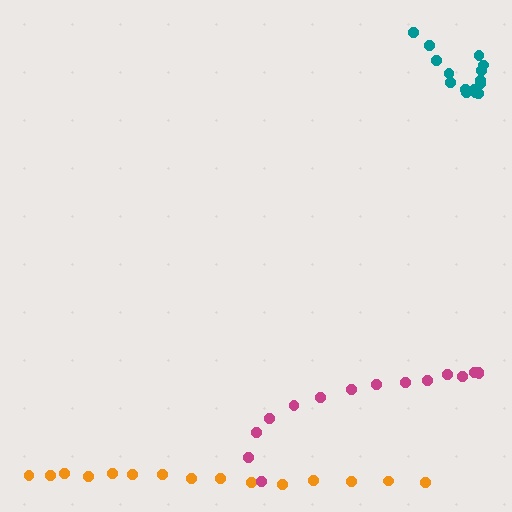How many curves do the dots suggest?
There are 3 distinct paths.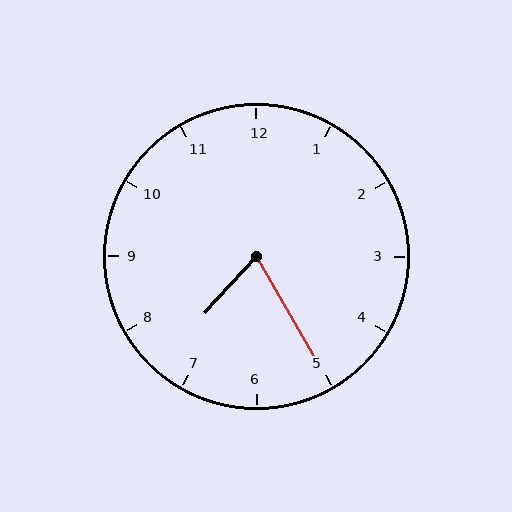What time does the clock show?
7:25.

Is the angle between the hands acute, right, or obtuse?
It is acute.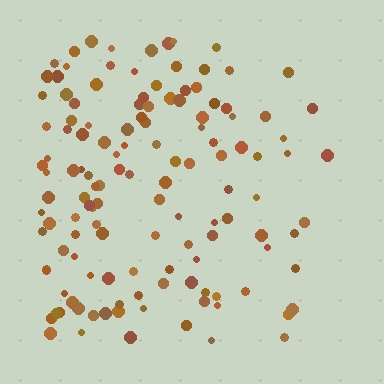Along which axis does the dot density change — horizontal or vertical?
Horizontal.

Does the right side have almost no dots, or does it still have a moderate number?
Still a moderate number, just noticeably fewer than the left.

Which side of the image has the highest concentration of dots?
The left.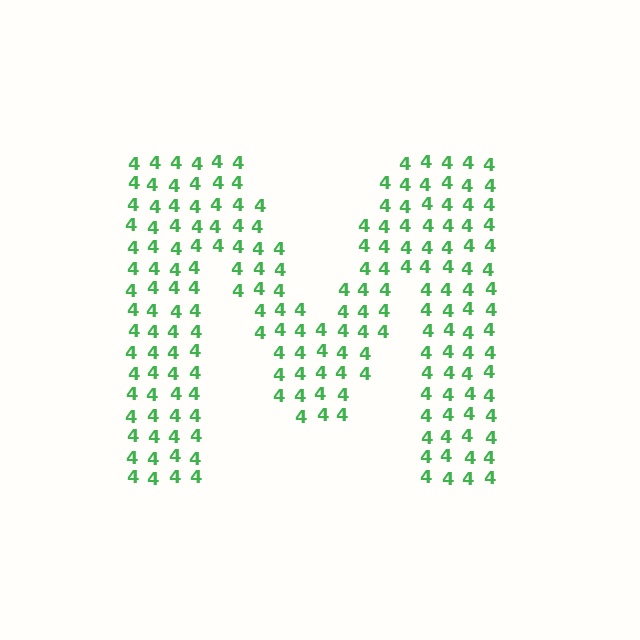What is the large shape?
The large shape is the letter M.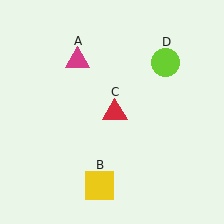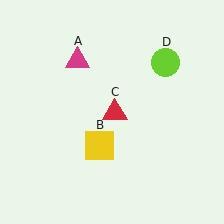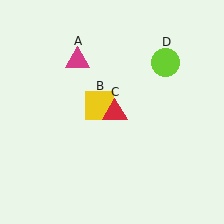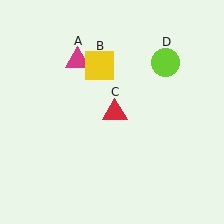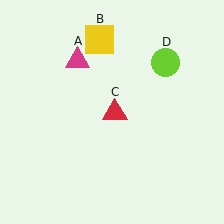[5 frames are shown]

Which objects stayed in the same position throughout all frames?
Magenta triangle (object A) and red triangle (object C) and lime circle (object D) remained stationary.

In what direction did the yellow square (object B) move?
The yellow square (object B) moved up.